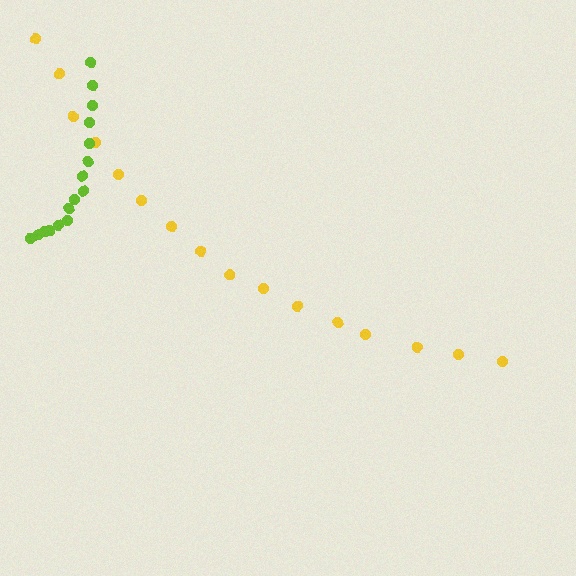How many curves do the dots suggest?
There are 2 distinct paths.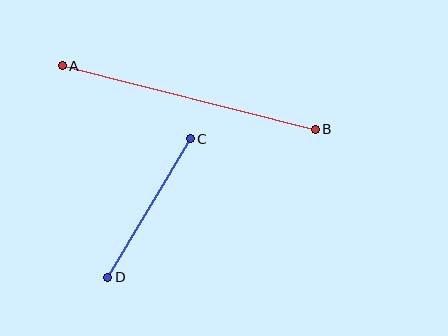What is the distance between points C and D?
The distance is approximately 161 pixels.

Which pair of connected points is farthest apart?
Points A and B are farthest apart.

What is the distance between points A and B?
The distance is approximately 261 pixels.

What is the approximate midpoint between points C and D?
The midpoint is at approximately (149, 208) pixels.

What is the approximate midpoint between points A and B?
The midpoint is at approximately (189, 97) pixels.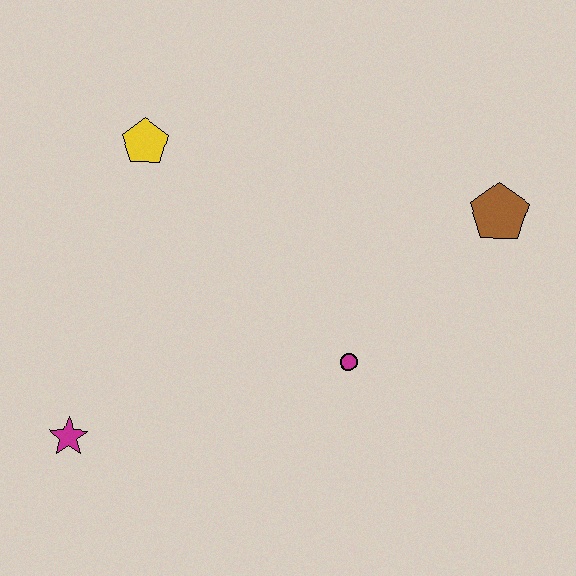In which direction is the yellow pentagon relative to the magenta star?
The yellow pentagon is above the magenta star.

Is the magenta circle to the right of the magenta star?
Yes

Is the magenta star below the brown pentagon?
Yes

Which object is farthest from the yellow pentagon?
The brown pentagon is farthest from the yellow pentagon.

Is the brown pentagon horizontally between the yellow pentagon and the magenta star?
No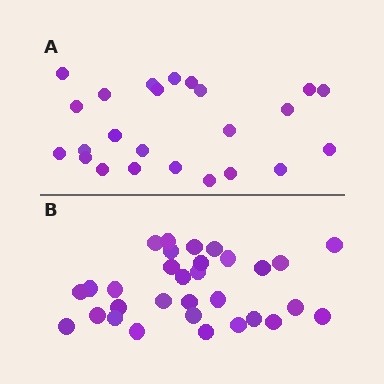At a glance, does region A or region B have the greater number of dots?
Region B (the bottom region) has more dots.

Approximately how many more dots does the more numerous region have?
Region B has roughly 8 or so more dots than region A.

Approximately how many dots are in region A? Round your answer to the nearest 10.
About 20 dots. (The exact count is 24, which rounds to 20.)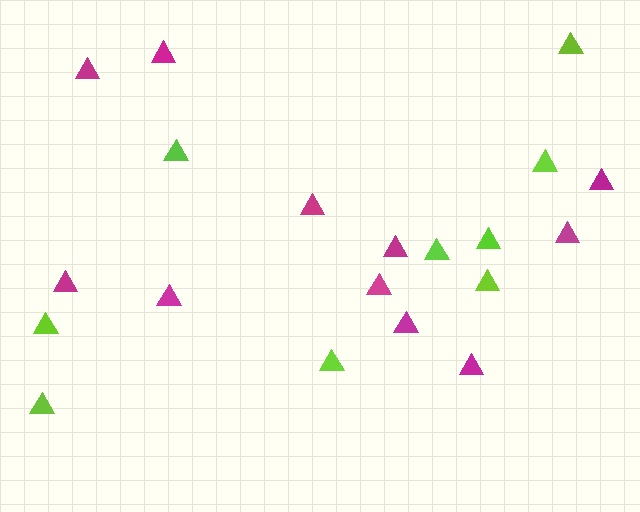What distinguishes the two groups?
There are 2 groups: one group of magenta triangles (11) and one group of lime triangles (9).